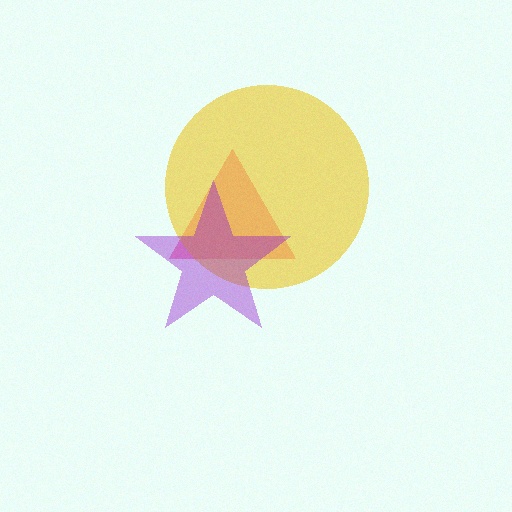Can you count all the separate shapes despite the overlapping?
Yes, there are 3 separate shapes.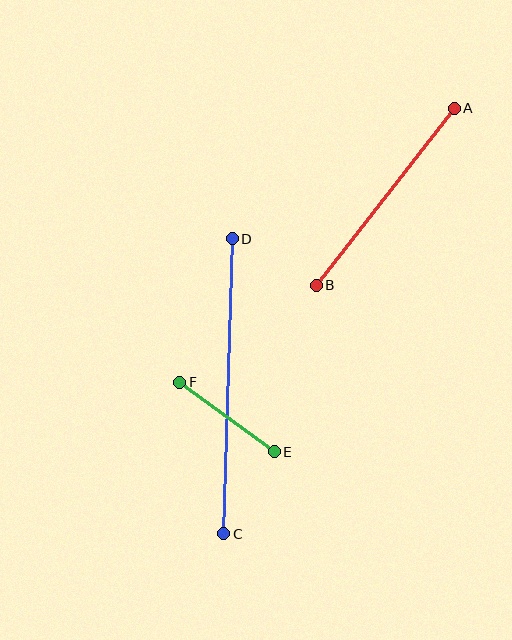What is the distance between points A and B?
The distance is approximately 225 pixels.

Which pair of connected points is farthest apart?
Points C and D are farthest apart.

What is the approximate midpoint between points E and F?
The midpoint is at approximately (227, 417) pixels.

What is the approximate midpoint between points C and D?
The midpoint is at approximately (228, 386) pixels.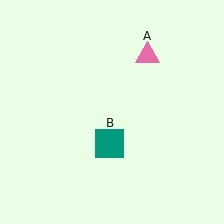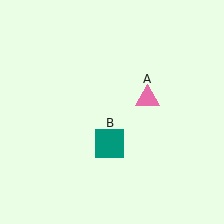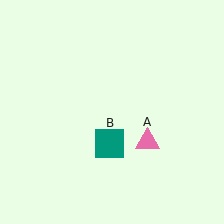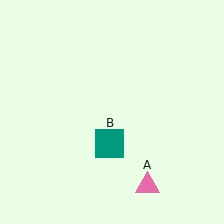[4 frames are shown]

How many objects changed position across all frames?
1 object changed position: pink triangle (object A).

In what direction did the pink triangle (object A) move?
The pink triangle (object A) moved down.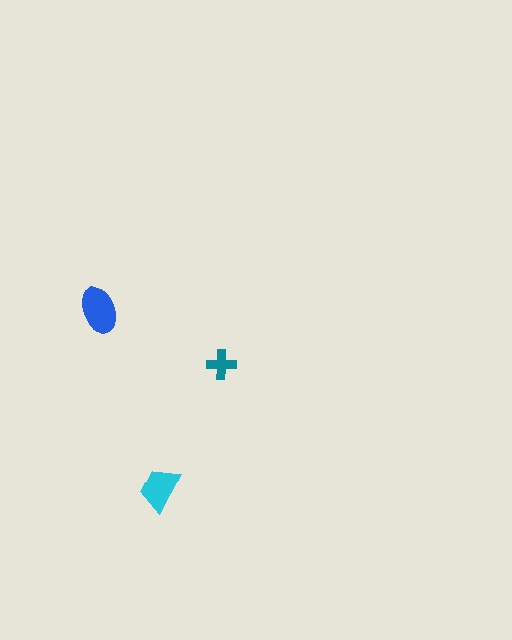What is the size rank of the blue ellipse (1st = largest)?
1st.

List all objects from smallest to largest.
The teal cross, the cyan trapezoid, the blue ellipse.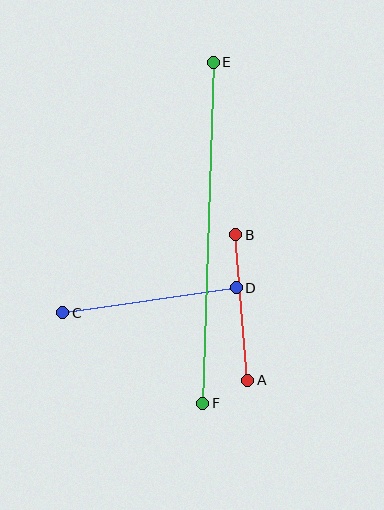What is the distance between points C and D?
The distance is approximately 175 pixels.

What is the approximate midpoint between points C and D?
The midpoint is at approximately (150, 300) pixels.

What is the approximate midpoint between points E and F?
The midpoint is at approximately (208, 233) pixels.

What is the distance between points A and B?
The distance is approximately 146 pixels.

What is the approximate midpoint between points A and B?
The midpoint is at approximately (242, 308) pixels.